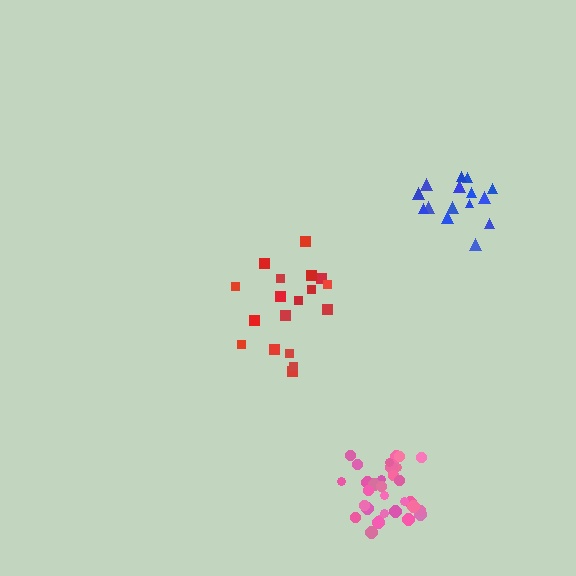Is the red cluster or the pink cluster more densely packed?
Pink.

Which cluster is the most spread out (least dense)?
Red.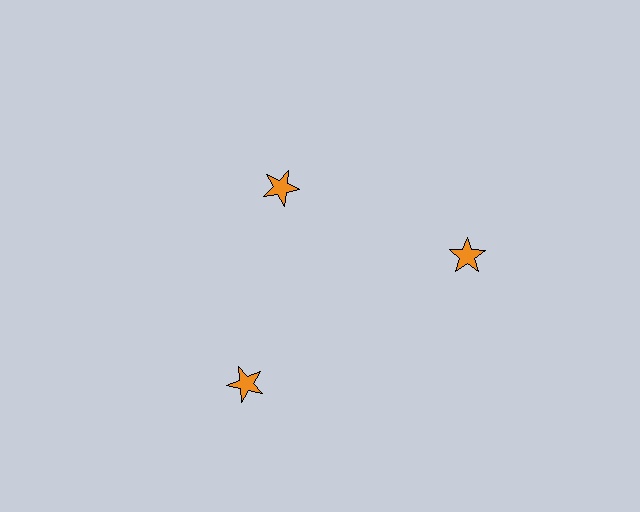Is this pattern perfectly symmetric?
No. The 3 orange stars are arranged in a ring, but one element near the 11 o'clock position is pulled inward toward the center, breaking the 3-fold rotational symmetry.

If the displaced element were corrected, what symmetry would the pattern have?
It would have 3-fold rotational symmetry — the pattern would map onto itself every 120 degrees.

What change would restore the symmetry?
The symmetry would be restored by moving it outward, back onto the ring so that all 3 stars sit at equal angles and equal distance from the center.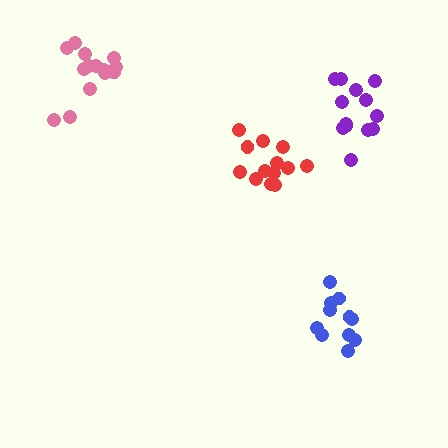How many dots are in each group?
Group 1: 13 dots, Group 2: 14 dots, Group 3: 11 dots, Group 4: 13 dots (51 total).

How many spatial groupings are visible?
There are 4 spatial groupings.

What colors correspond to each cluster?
The clusters are colored: red, pink, blue, purple.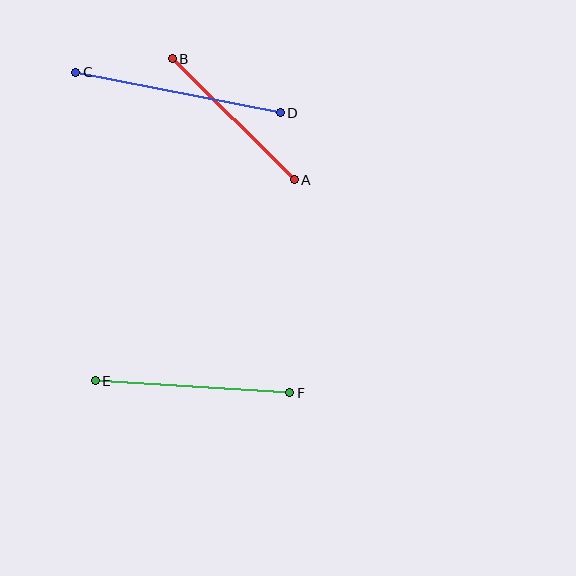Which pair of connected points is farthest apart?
Points C and D are farthest apart.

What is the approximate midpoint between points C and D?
The midpoint is at approximately (178, 93) pixels.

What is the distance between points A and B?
The distance is approximately 172 pixels.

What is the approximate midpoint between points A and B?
The midpoint is at approximately (233, 119) pixels.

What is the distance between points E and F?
The distance is approximately 194 pixels.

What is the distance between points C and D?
The distance is approximately 208 pixels.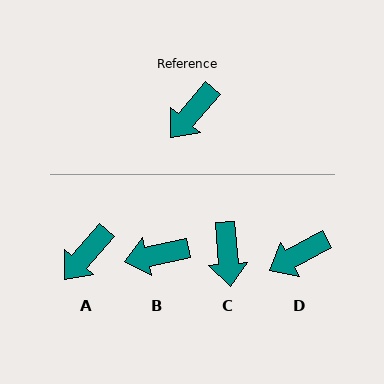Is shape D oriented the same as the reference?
No, it is off by about 20 degrees.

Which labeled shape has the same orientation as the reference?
A.